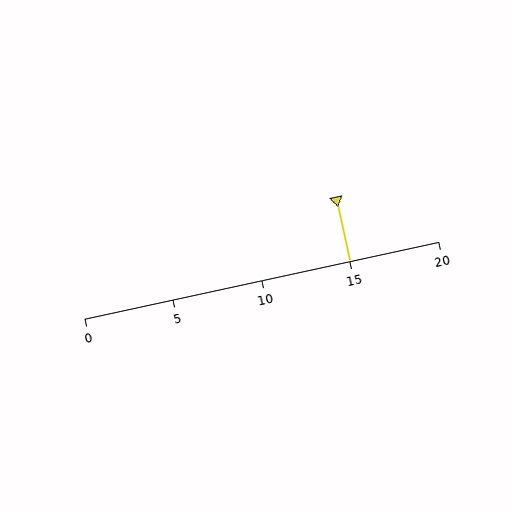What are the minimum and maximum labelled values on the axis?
The axis runs from 0 to 20.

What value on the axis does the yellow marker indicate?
The marker indicates approximately 15.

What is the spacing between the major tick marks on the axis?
The major ticks are spaced 5 apart.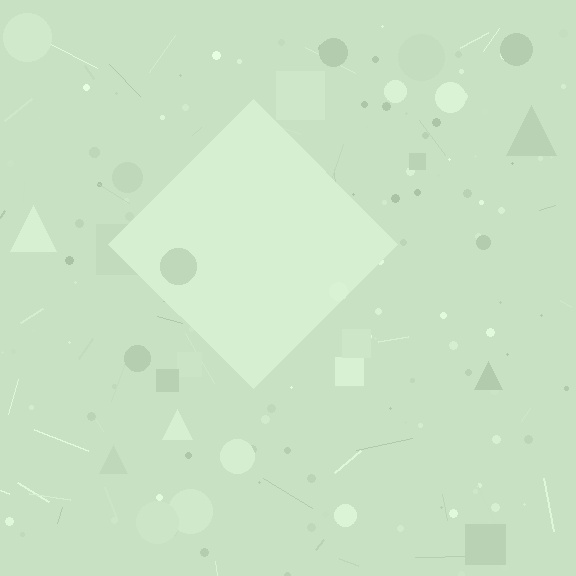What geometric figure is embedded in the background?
A diamond is embedded in the background.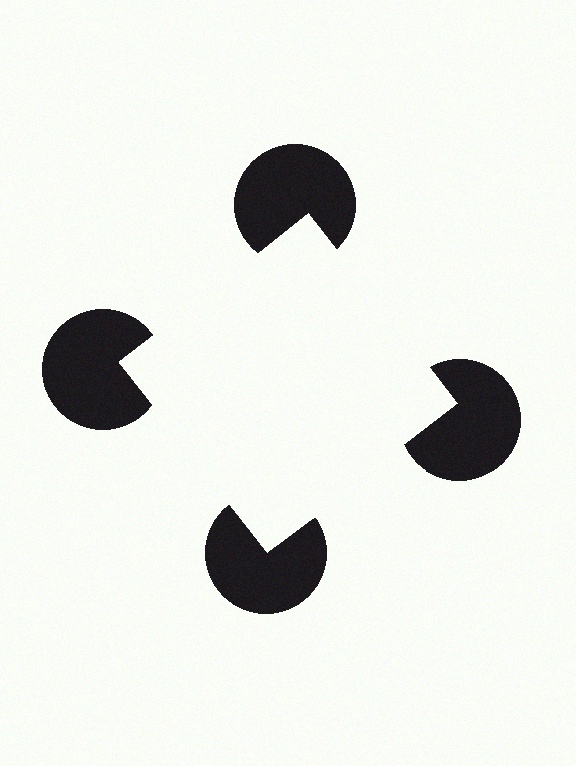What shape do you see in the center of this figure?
An illusory square — its edges are inferred from the aligned wedge cuts in the pac-man discs, not physically drawn.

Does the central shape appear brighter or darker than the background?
It typically appears slightly brighter than the background, even though no actual brightness change is drawn.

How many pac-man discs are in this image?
There are 4 — one at each vertex of the illusory square.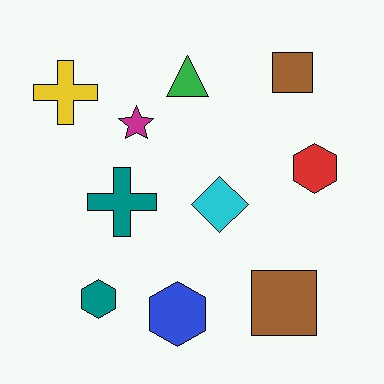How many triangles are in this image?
There is 1 triangle.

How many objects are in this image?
There are 10 objects.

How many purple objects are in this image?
There are no purple objects.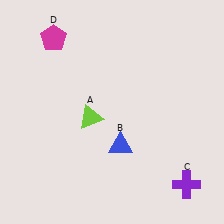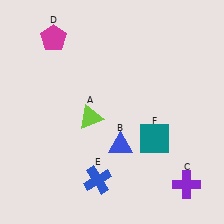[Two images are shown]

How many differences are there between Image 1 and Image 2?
There are 2 differences between the two images.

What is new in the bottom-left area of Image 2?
A blue cross (E) was added in the bottom-left area of Image 2.